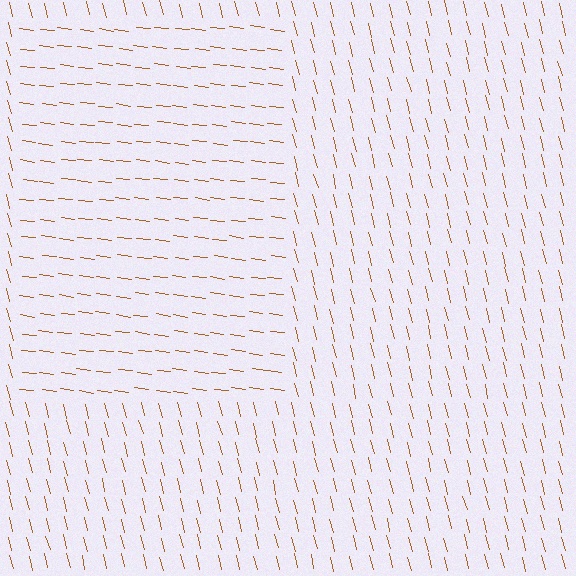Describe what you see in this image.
The image is filled with small brown line segments. A rectangle region in the image has lines oriented differently from the surrounding lines, creating a visible texture boundary.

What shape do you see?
I see a rectangle.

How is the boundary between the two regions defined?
The boundary is defined purely by a change in line orientation (approximately 68 degrees difference). All lines are the same color and thickness.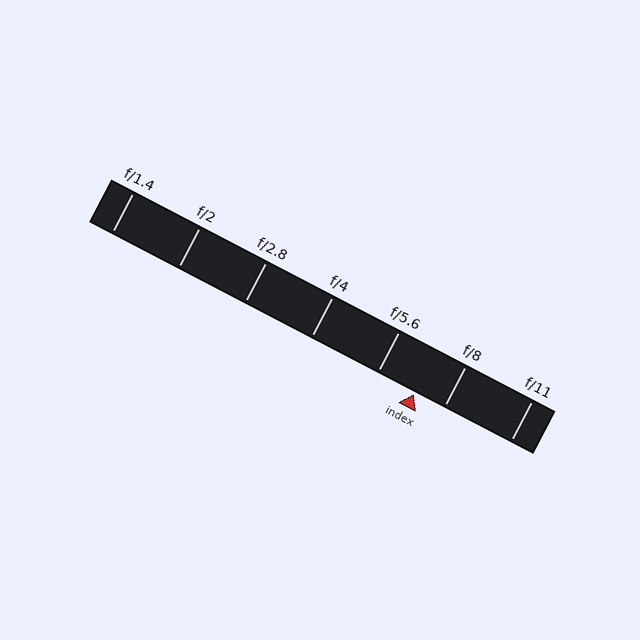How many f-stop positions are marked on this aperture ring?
There are 7 f-stop positions marked.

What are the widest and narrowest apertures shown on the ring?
The widest aperture shown is f/1.4 and the narrowest is f/11.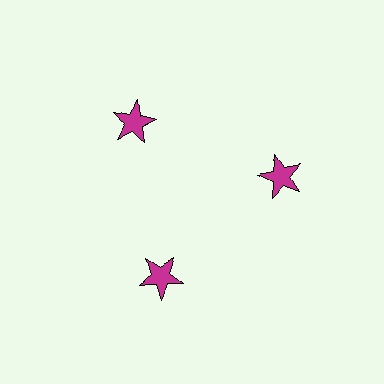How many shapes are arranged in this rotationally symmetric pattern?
There are 3 shapes, arranged in 3 groups of 1.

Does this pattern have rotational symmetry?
Yes, this pattern has 3-fold rotational symmetry. It looks the same after rotating 120 degrees around the center.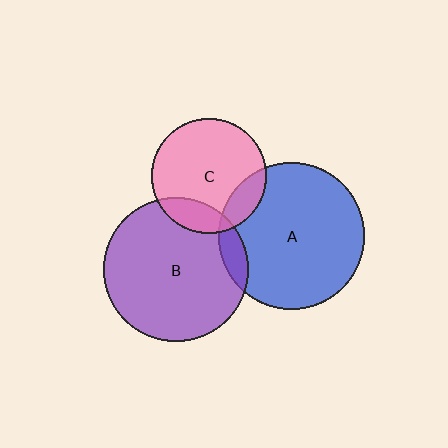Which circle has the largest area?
Circle A (blue).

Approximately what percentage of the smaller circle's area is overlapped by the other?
Approximately 10%.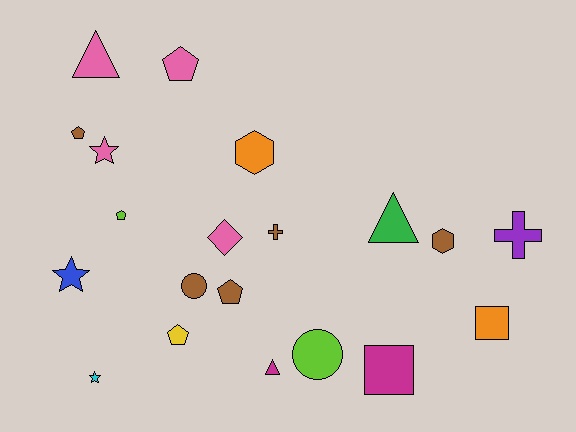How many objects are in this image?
There are 20 objects.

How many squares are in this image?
There are 2 squares.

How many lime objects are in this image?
There are 2 lime objects.